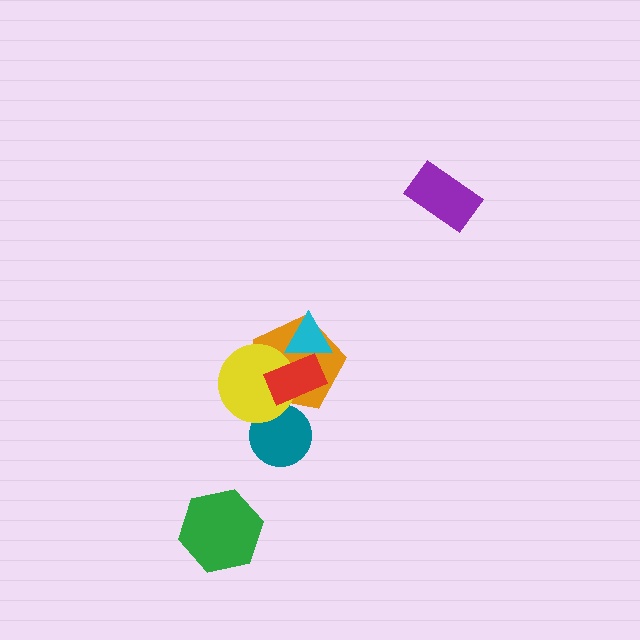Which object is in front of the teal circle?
The yellow circle is in front of the teal circle.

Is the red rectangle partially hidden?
Yes, it is partially covered by another shape.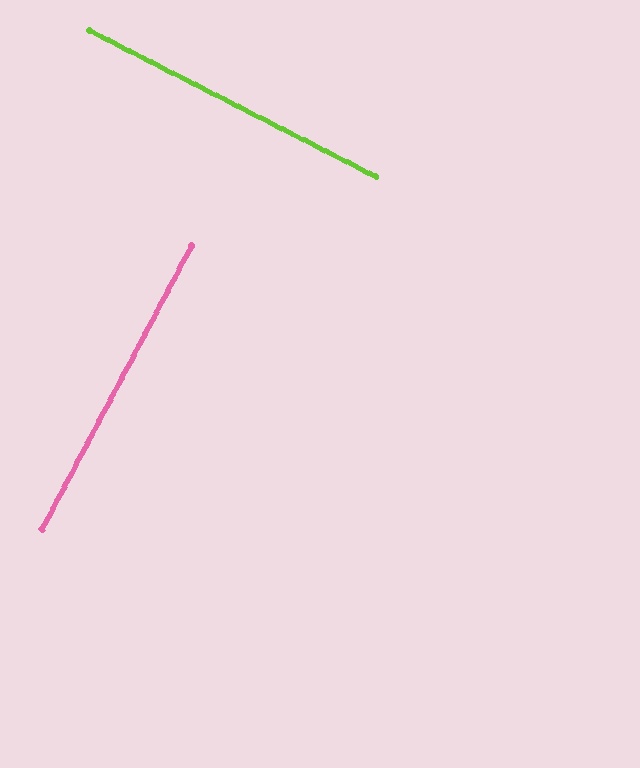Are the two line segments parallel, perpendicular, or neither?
Perpendicular — they meet at approximately 89°.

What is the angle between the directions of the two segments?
Approximately 89 degrees.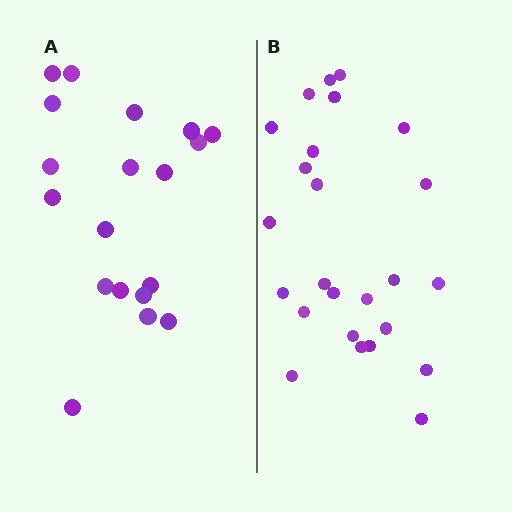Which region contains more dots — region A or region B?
Region B (the right region) has more dots.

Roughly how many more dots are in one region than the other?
Region B has about 6 more dots than region A.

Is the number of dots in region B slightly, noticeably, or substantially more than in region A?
Region B has noticeably more, but not dramatically so. The ratio is roughly 1.3 to 1.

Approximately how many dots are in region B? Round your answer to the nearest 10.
About 20 dots. (The exact count is 25, which rounds to 20.)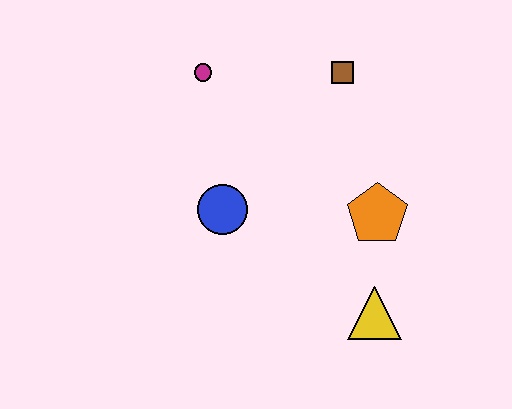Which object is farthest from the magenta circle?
The yellow triangle is farthest from the magenta circle.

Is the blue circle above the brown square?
No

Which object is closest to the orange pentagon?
The yellow triangle is closest to the orange pentagon.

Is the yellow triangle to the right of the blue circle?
Yes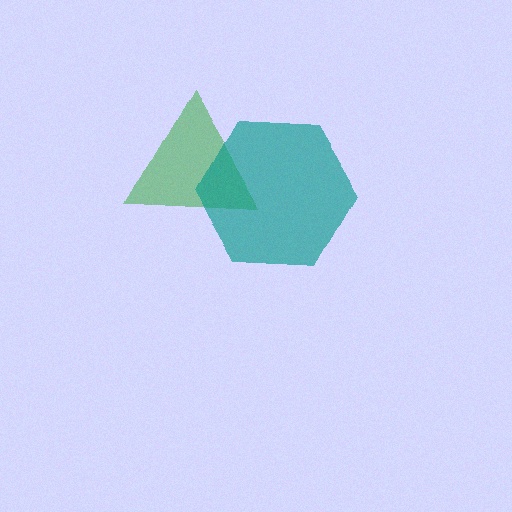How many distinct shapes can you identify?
There are 2 distinct shapes: a green triangle, a teal hexagon.